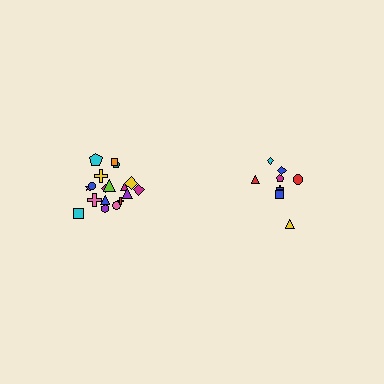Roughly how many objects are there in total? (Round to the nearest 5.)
Roughly 25 objects in total.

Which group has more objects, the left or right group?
The left group.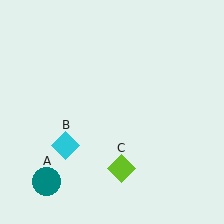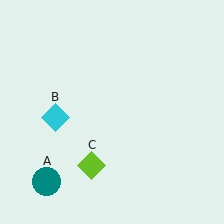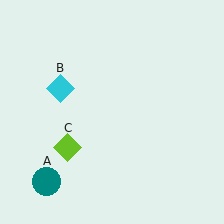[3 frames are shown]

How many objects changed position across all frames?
2 objects changed position: cyan diamond (object B), lime diamond (object C).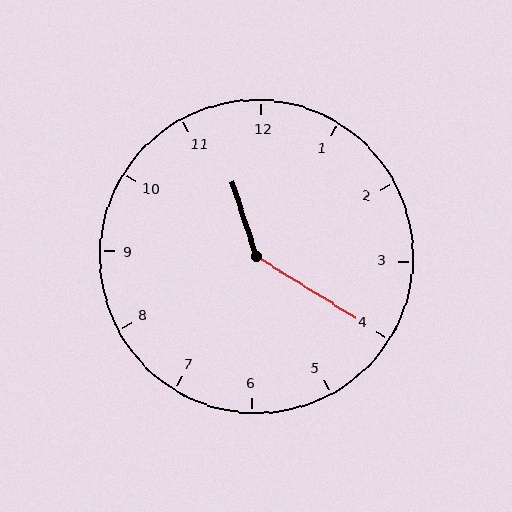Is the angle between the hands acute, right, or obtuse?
It is obtuse.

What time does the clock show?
11:20.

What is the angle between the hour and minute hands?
Approximately 140 degrees.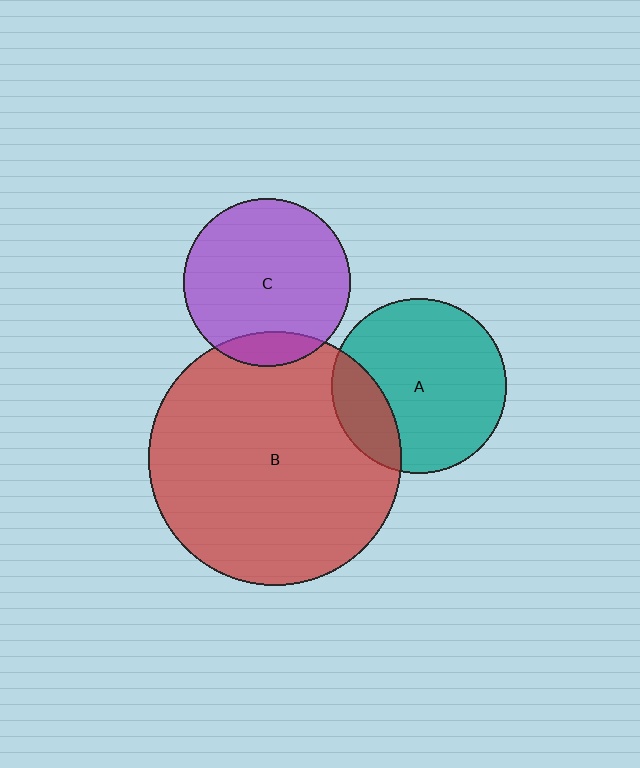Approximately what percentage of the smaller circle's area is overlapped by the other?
Approximately 10%.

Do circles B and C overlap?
Yes.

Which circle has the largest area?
Circle B (red).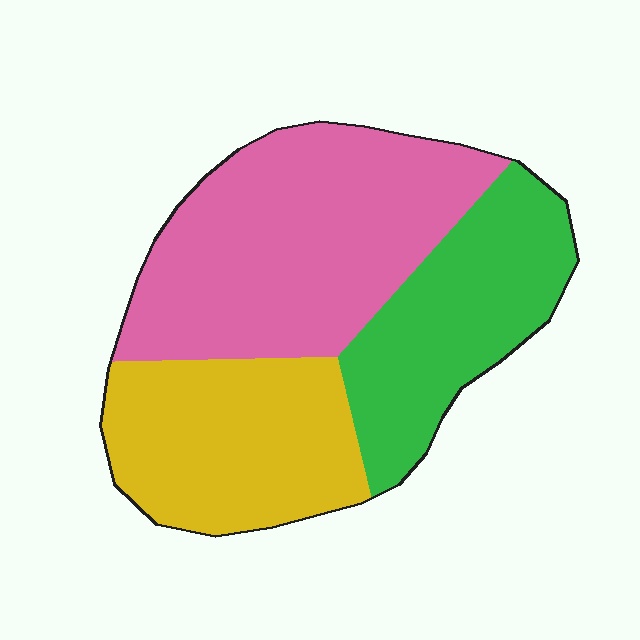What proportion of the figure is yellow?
Yellow covers roughly 30% of the figure.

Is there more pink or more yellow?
Pink.